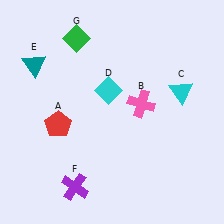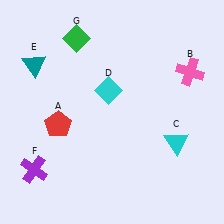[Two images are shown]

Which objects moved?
The objects that moved are: the pink cross (B), the cyan triangle (C), the purple cross (F).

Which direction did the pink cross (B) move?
The pink cross (B) moved right.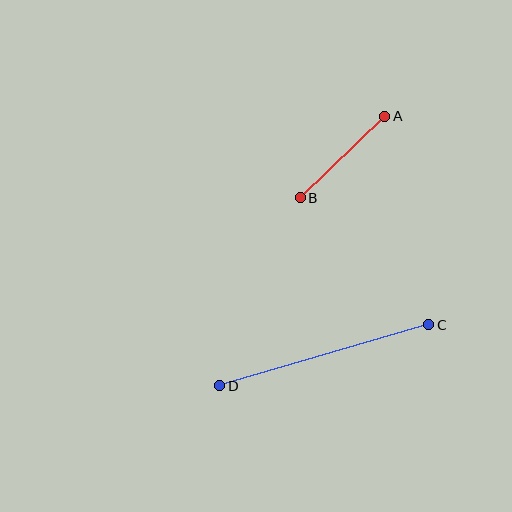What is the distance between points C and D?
The distance is approximately 218 pixels.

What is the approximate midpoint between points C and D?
The midpoint is at approximately (324, 355) pixels.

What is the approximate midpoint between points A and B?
The midpoint is at approximately (342, 157) pixels.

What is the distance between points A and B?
The distance is approximately 117 pixels.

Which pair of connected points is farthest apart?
Points C and D are farthest apart.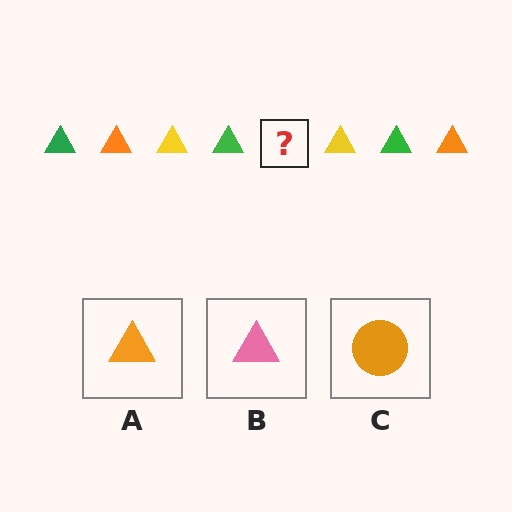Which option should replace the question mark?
Option A.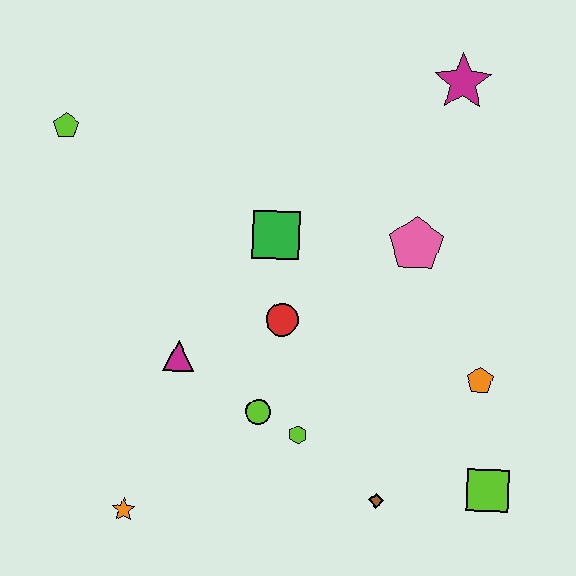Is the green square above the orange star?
Yes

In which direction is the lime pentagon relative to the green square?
The lime pentagon is to the left of the green square.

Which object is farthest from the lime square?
The lime pentagon is farthest from the lime square.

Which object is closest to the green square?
The red circle is closest to the green square.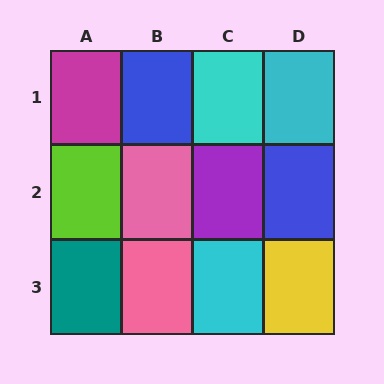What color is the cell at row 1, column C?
Cyan.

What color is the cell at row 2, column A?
Lime.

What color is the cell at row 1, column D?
Cyan.